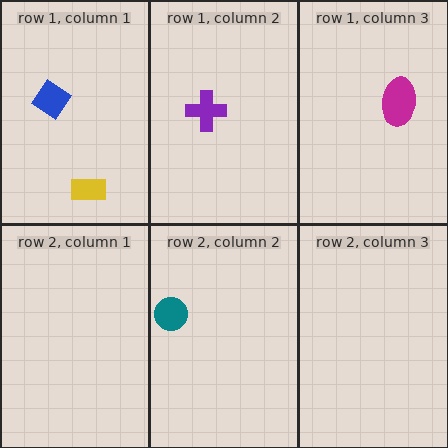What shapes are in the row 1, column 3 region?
The magenta ellipse.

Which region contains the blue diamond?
The row 1, column 1 region.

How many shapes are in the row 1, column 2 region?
1.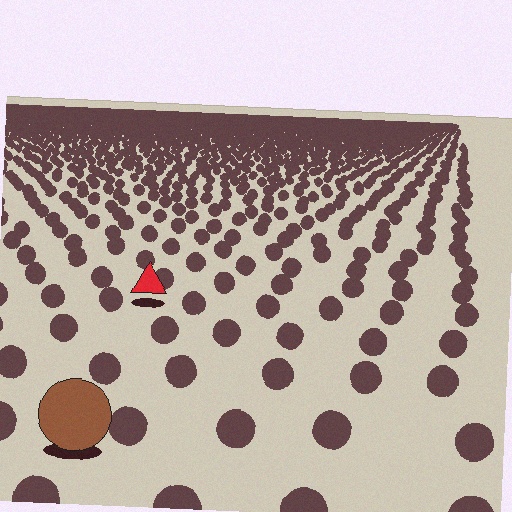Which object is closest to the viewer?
The brown circle is closest. The texture marks near it are larger and more spread out.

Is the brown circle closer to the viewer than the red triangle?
Yes. The brown circle is closer — you can tell from the texture gradient: the ground texture is coarser near it.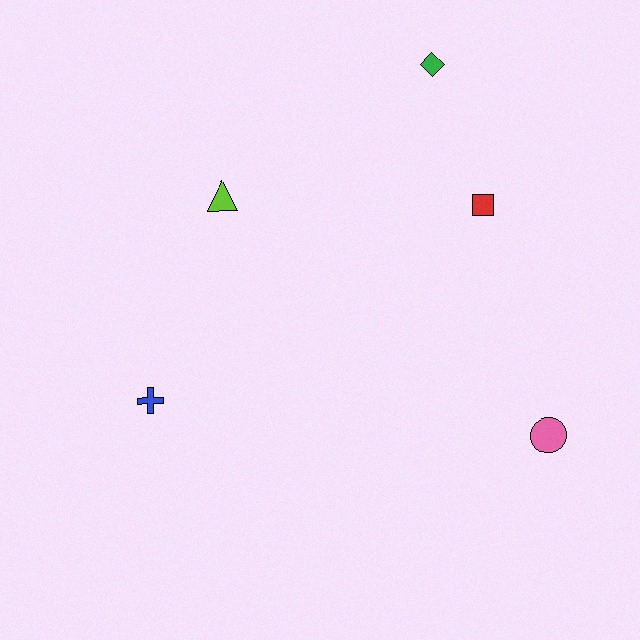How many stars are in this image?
There are no stars.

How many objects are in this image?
There are 5 objects.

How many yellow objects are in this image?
There are no yellow objects.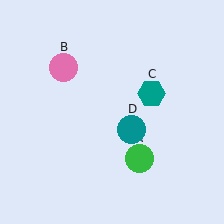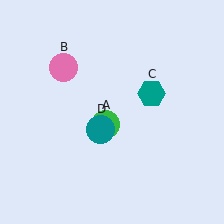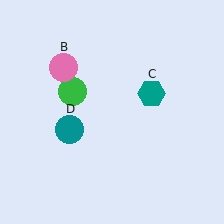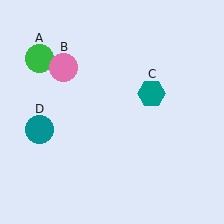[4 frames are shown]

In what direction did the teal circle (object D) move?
The teal circle (object D) moved left.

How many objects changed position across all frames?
2 objects changed position: green circle (object A), teal circle (object D).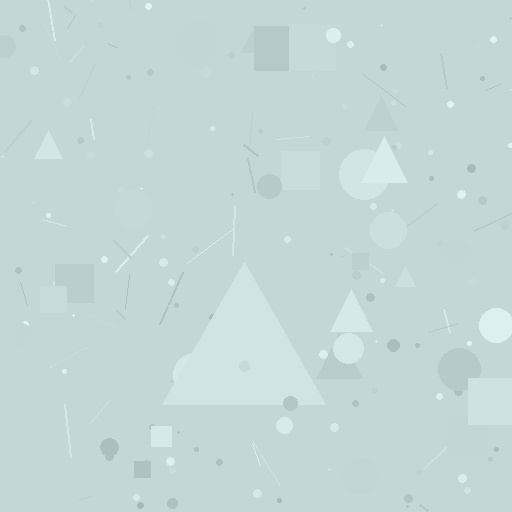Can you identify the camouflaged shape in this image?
The camouflaged shape is a triangle.